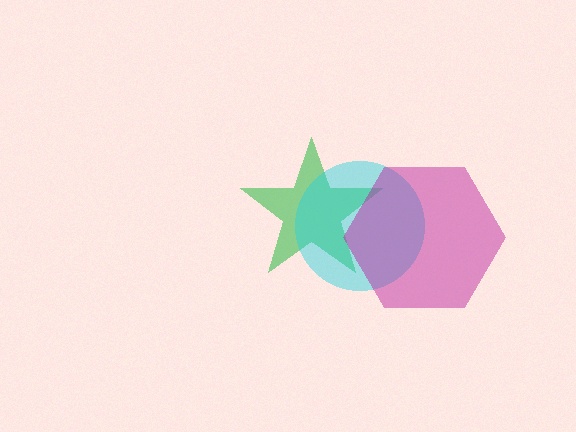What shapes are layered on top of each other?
The layered shapes are: a green star, a cyan circle, a magenta hexagon.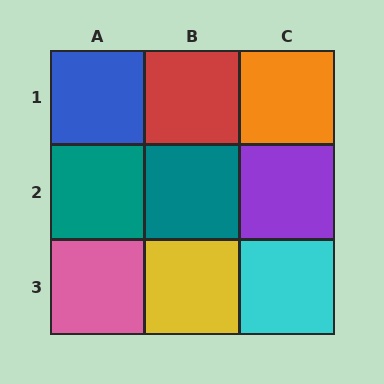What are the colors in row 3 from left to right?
Pink, yellow, cyan.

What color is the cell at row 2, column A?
Teal.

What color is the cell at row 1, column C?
Orange.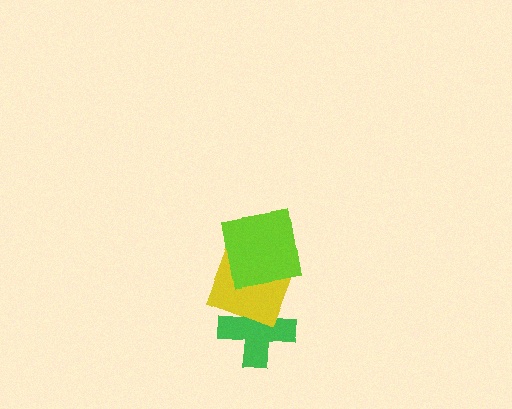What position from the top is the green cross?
The green cross is 3rd from the top.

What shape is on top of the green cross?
The yellow square is on top of the green cross.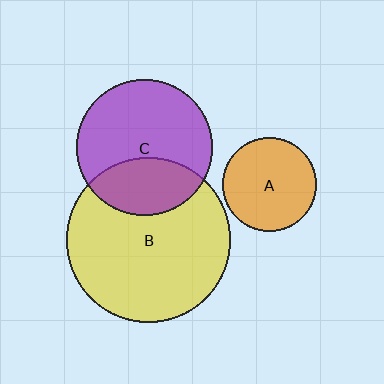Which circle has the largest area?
Circle B (yellow).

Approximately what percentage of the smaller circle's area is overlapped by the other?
Approximately 35%.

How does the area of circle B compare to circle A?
Approximately 3.0 times.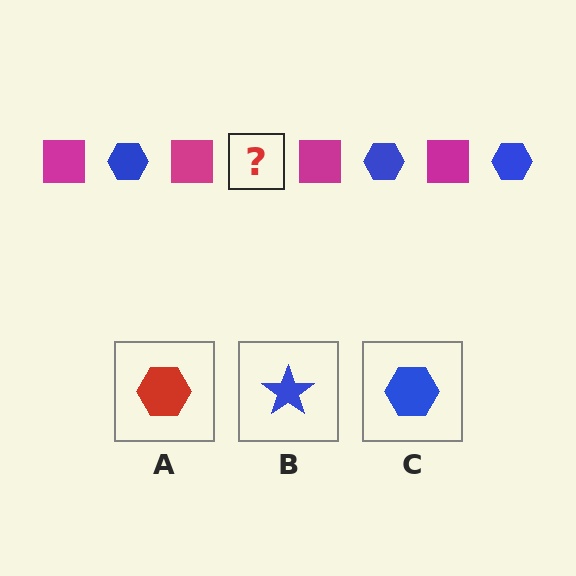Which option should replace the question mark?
Option C.